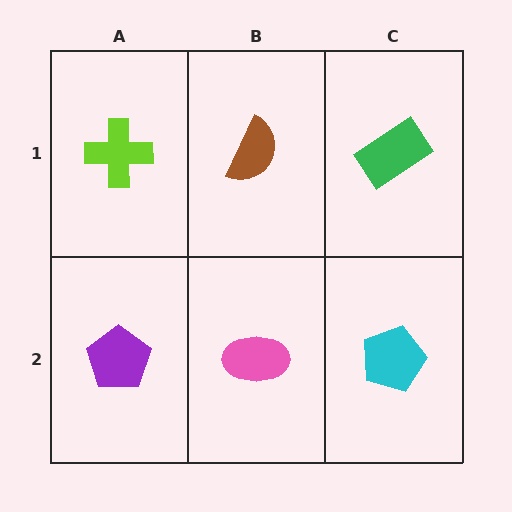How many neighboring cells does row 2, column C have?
2.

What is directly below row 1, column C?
A cyan pentagon.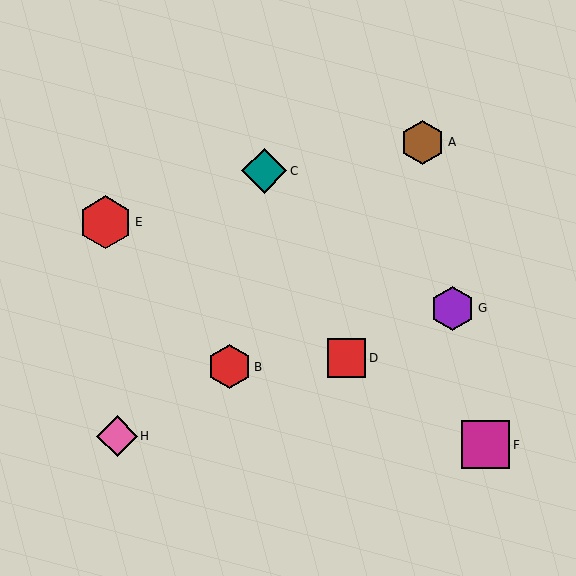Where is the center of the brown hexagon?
The center of the brown hexagon is at (423, 142).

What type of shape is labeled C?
Shape C is a teal diamond.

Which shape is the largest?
The red hexagon (labeled E) is the largest.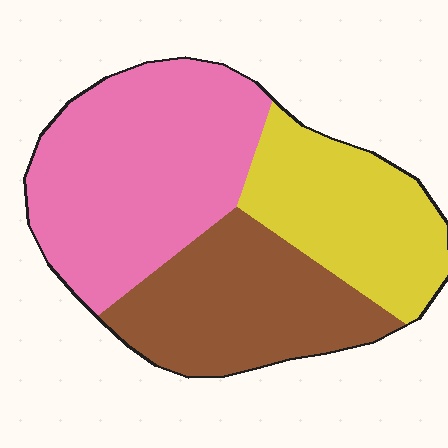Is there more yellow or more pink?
Pink.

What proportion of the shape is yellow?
Yellow covers 27% of the shape.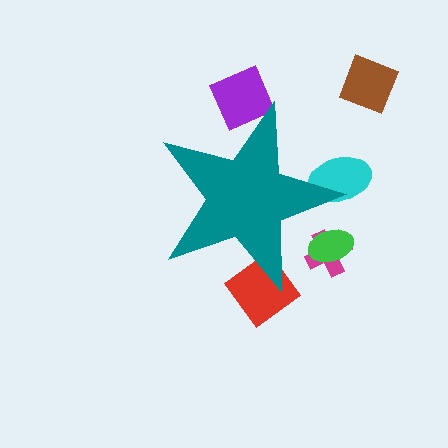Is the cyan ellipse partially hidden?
Yes, the cyan ellipse is partially hidden behind the teal star.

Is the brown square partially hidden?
No, the brown square is fully visible.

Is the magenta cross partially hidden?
Yes, the magenta cross is partially hidden behind the teal star.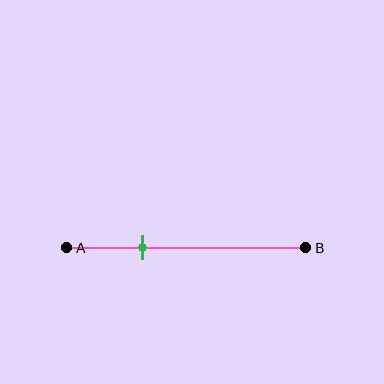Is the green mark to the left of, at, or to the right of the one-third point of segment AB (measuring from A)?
The green mark is approximately at the one-third point of segment AB.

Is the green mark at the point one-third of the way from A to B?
Yes, the mark is approximately at the one-third point.